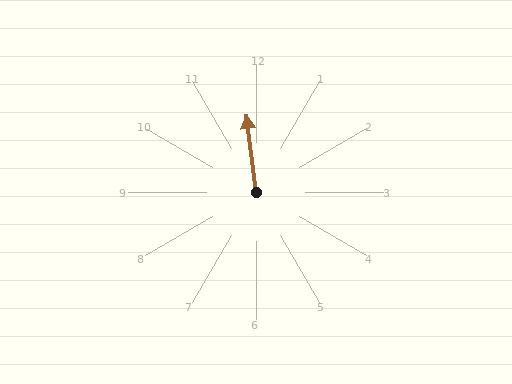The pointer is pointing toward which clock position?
Roughly 12 o'clock.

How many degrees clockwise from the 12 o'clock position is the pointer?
Approximately 353 degrees.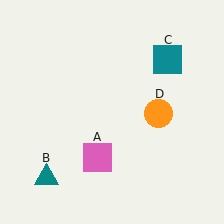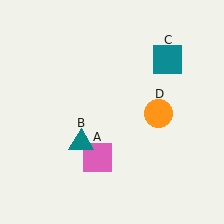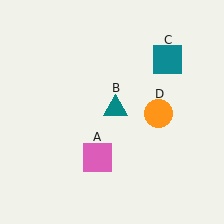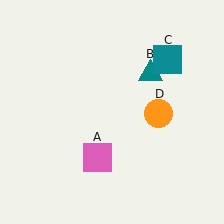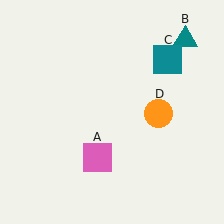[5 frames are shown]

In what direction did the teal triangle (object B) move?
The teal triangle (object B) moved up and to the right.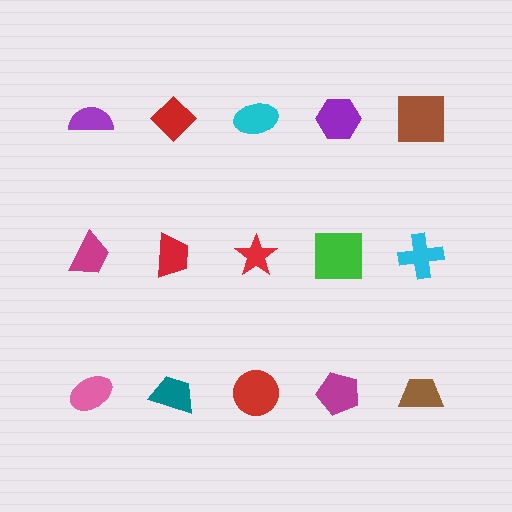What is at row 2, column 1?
A magenta trapezoid.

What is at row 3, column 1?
A pink ellipse.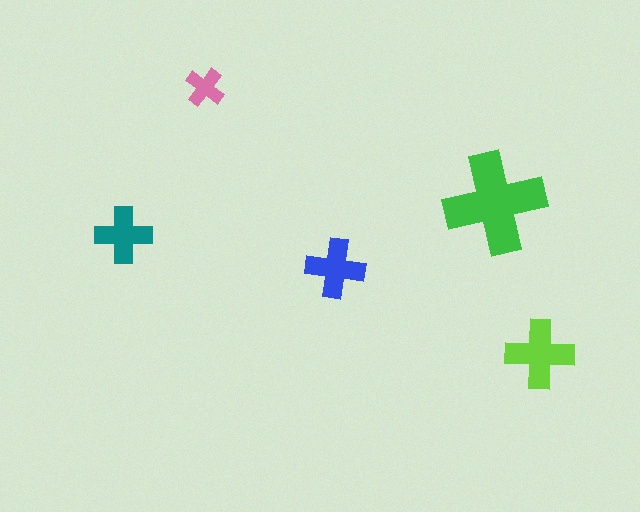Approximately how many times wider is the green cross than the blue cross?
About 1.5 times wider.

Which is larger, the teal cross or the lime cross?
The lime one.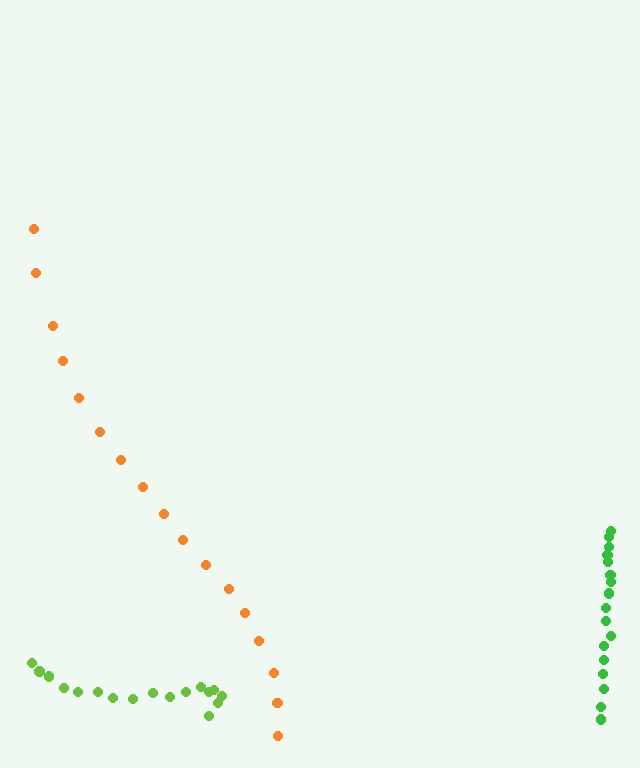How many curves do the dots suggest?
There are 3 distinct paths.